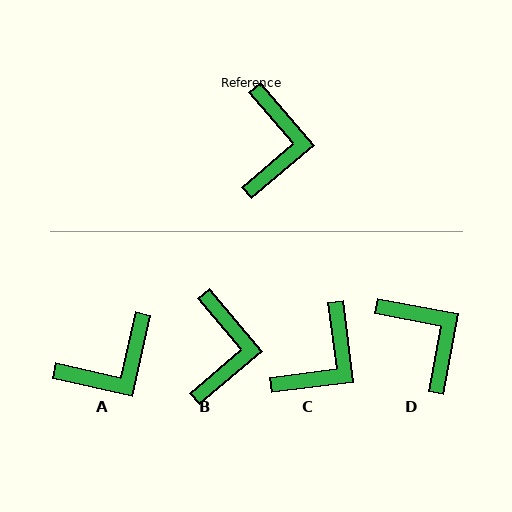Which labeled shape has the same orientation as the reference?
B.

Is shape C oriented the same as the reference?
No, it is off by about 33 degrees.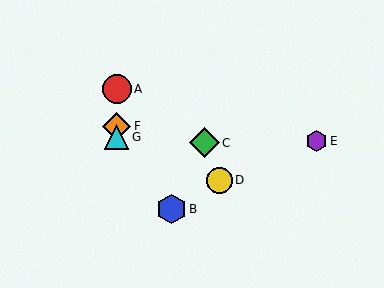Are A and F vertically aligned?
Yes, both are at x≈117.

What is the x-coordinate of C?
Object C is at x≈204.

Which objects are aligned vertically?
Objects A, F, G are aligned vertically.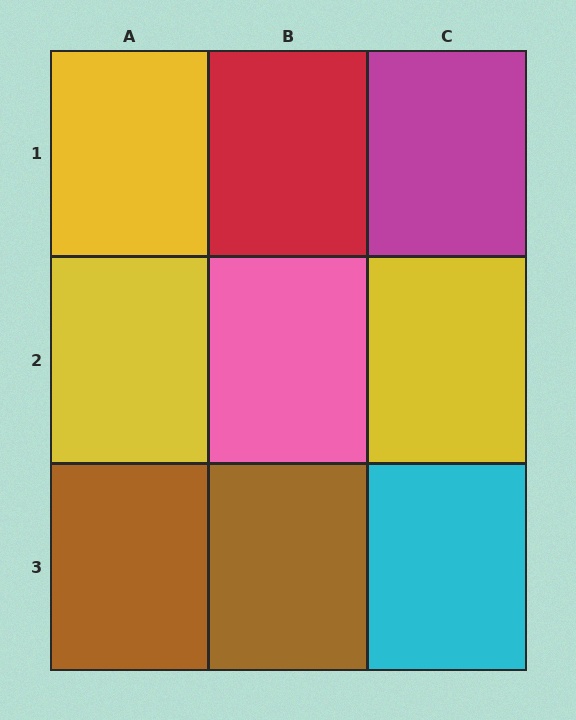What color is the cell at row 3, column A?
Brown.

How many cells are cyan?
1 cell is cyan.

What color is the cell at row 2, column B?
Pink.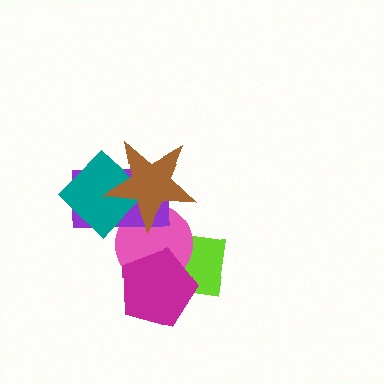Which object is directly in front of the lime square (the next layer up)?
The pink circle is directly in front of the lime square.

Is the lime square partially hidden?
Yes, it is partially covered by another shape.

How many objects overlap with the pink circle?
5 objects overlap with the pink circle.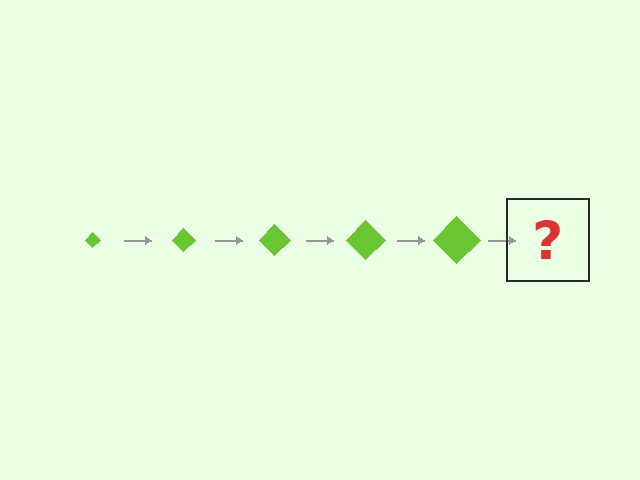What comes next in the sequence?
The next element should be a lime diamond, larger than the previous one.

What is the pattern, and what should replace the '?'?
The pattern is that the diamond gets progressively larger each step. The '?' should be a lime diamond, larger than the previous one.